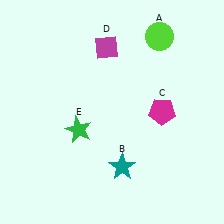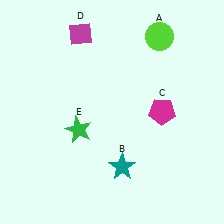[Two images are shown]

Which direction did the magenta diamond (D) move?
The magenta diamond (D) moved left.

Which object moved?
The magenta diamond (D) moved left.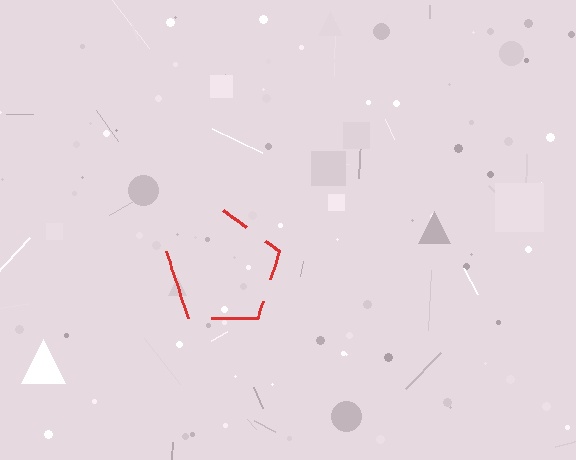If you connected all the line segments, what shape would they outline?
They would outline a pentagon.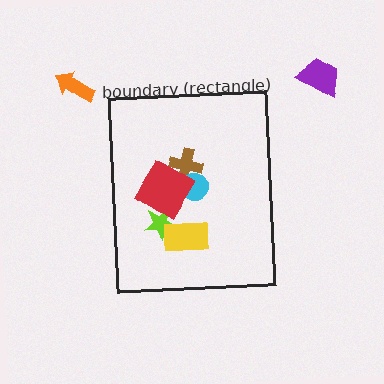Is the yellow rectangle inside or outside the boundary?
Inside.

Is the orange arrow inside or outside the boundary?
Outside.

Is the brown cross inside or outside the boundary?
Inside.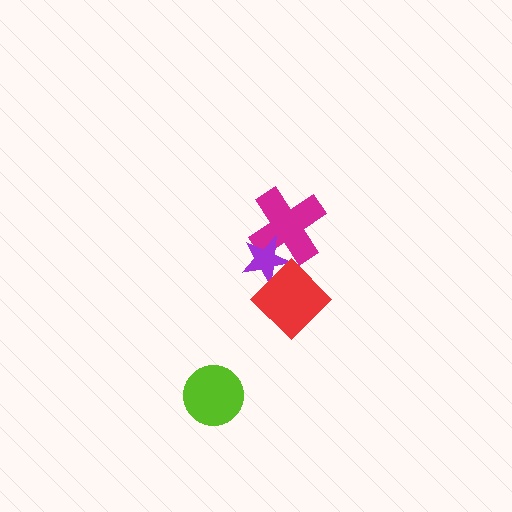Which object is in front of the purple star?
The red diamond is in front of the purple star.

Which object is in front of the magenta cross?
The purple star is in front of the magenta cross.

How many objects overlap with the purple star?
2 objects overlap with the purple star.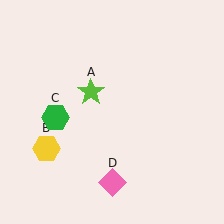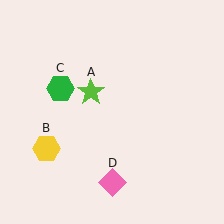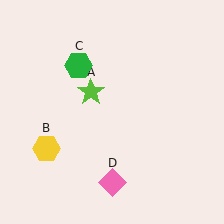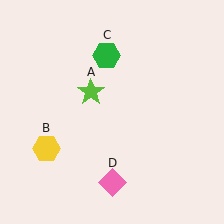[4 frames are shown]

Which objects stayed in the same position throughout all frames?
Lime star (object A) and yellow hexagon (object B) and pink diamond (object D) remained stationary.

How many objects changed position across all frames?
1 object changed position: green hexagon (object C).